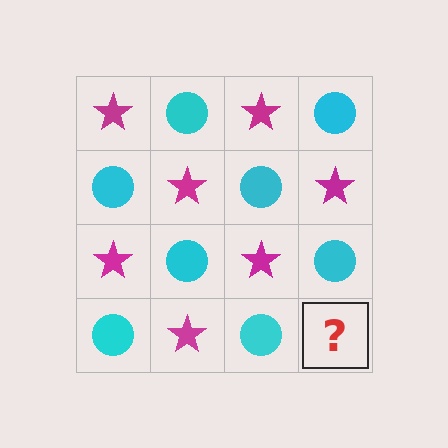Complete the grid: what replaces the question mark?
The question mark should be replaced with a magenta star.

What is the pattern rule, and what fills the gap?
The rule is that it alternates magenta star and cyan circle in a checkerboard pattern. The gap should be filled with a magenta star.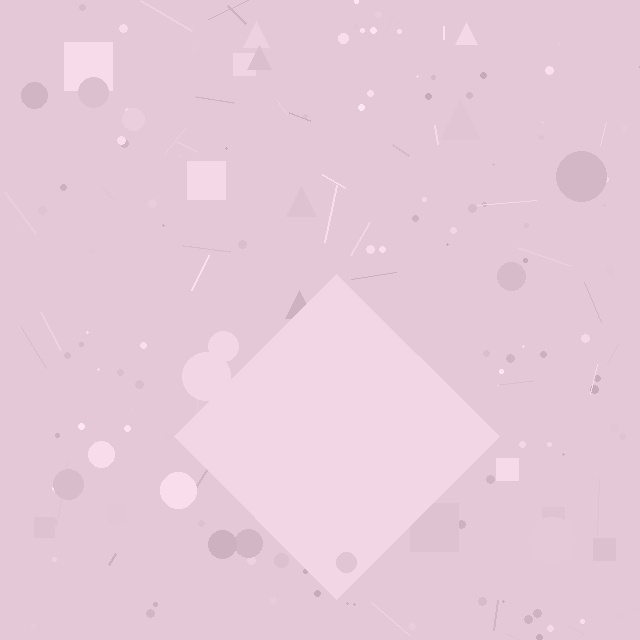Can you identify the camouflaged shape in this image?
The camouflaged shape is a diamond.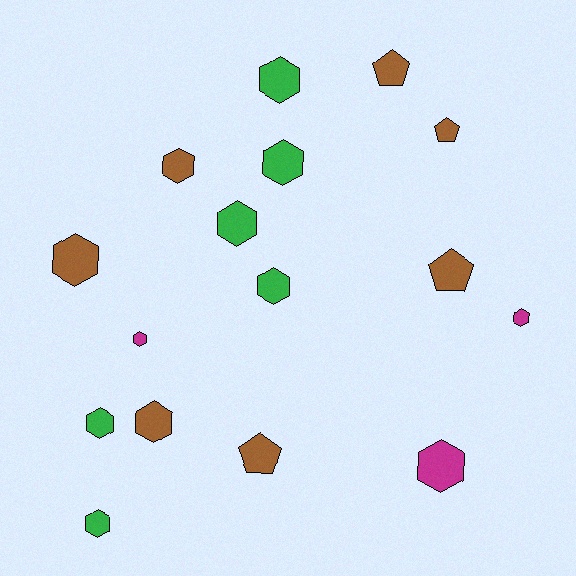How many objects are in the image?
There are 16 objects.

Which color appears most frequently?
Brown, with 7 objects.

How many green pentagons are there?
There are no green pentagons.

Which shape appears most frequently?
Hexagon, with 12 objects.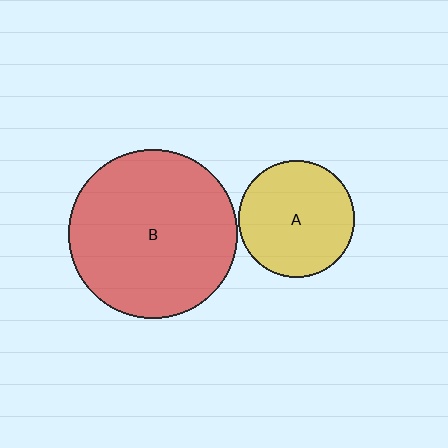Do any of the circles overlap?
No, none of the circles overlap.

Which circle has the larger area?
Circle B (red).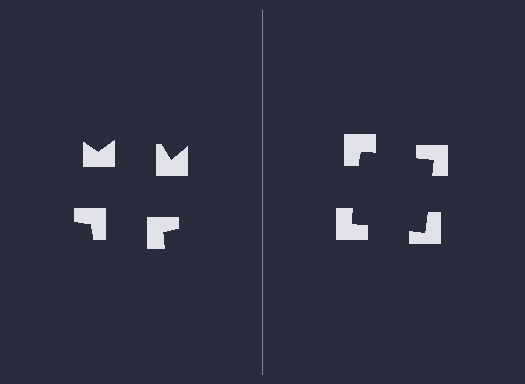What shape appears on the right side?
An illusory square.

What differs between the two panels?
The notched squares are positioned identically on both sides; only the wedge orientations differ. On the right they align to a square; on the left they are misaligned.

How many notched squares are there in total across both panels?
8 — 4 on each side.